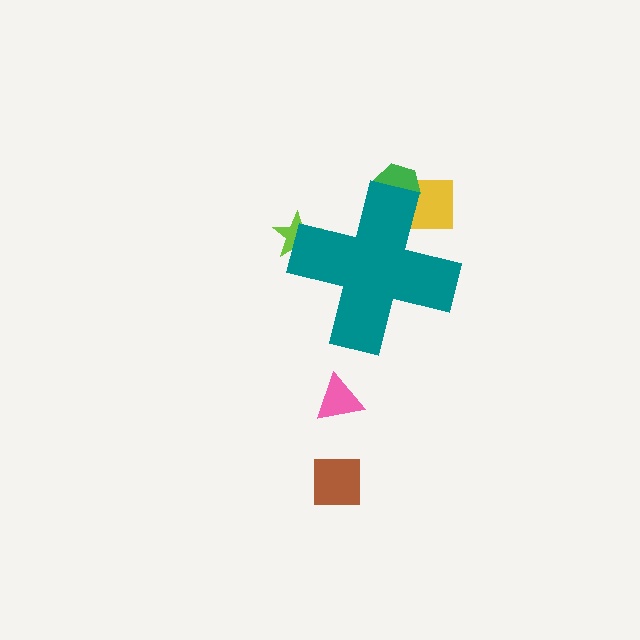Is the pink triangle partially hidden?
No, the pink triangle is fully visible.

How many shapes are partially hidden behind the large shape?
3 shapes are partially hidden.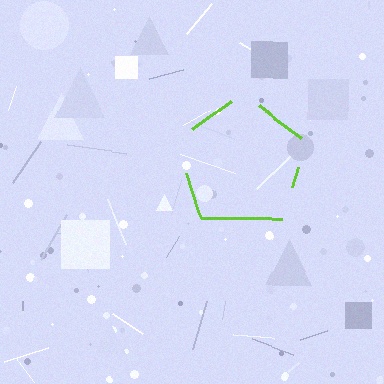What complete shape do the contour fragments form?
The contour fragments form a pentagon.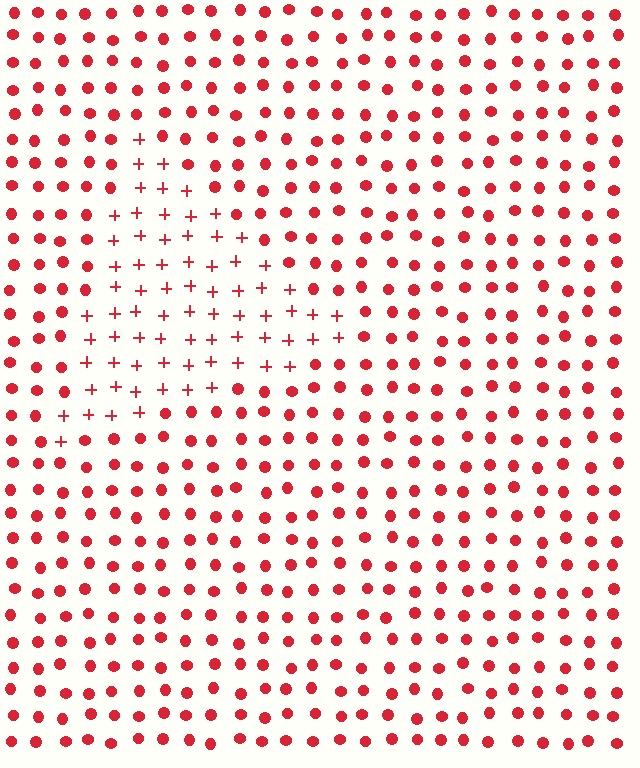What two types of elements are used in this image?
The image uses plus signs inside the triangle region and circles outside it.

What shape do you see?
I see a triangle.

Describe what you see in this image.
The image is filled with small red elements arranged in a uniform grid. A triangle-shaped region contains plus signs, while the surrounding area contains circles. The boundary is defined purely by the change in element shape.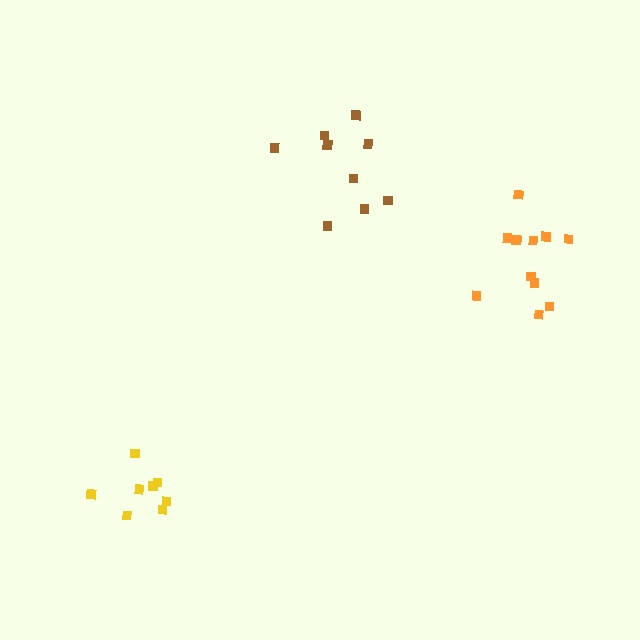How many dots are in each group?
Group 1: 9 dots, Group 2: 11 dots, Group 3: 8 dots (28 total).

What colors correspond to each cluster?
The clusters are colored: brown, orange, yellow.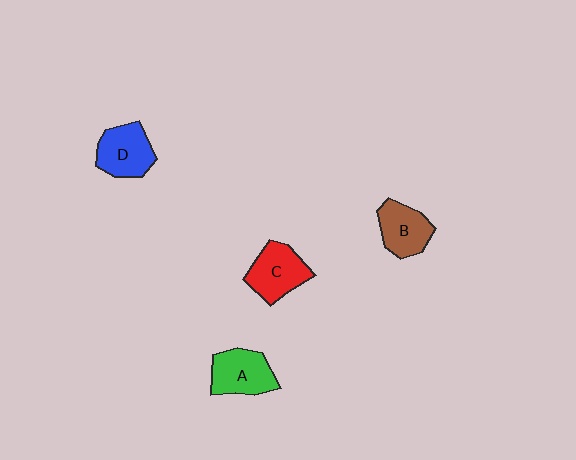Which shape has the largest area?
Shape C (red).